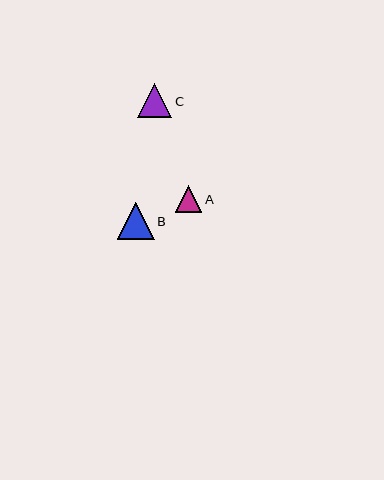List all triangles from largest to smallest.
From largest to smallest: B, C, A.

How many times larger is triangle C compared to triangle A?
Triangle C is approximately 1.3 times the size of triangle A.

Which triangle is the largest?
Triangle B is the largest with a size of approximately 37 pixels.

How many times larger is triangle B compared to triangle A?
Triangle B is approximately 1.4 times the size of triangle A.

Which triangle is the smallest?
Triangle A is the smallest with a size of approximately 26 pixels.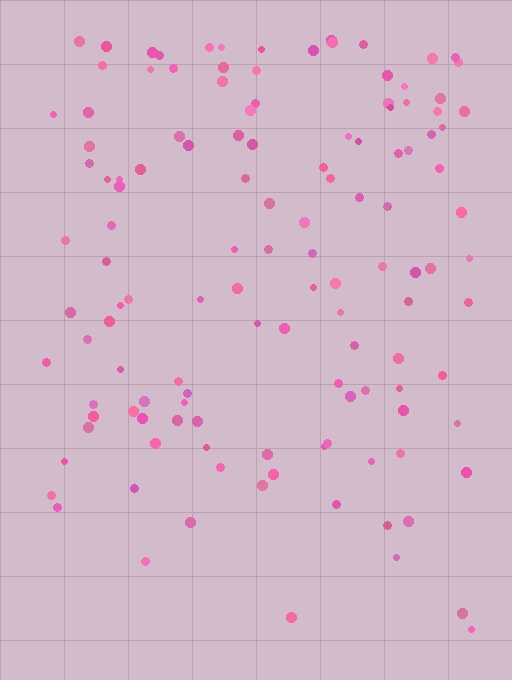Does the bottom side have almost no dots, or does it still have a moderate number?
Still a moderate number, just noticeably fewer than the top.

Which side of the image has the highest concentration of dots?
The top.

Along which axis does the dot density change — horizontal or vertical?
Vertical.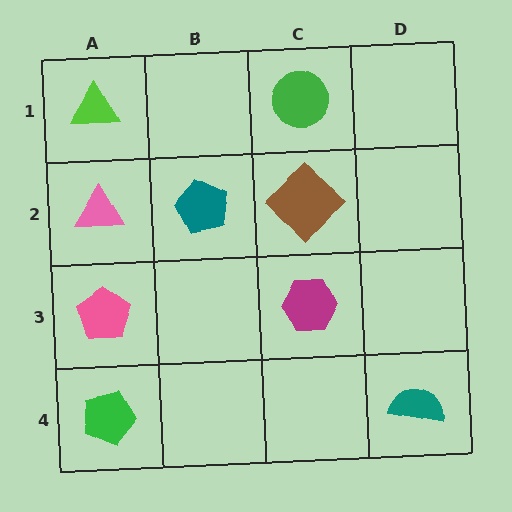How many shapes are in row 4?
2 shapes.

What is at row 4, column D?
A teal semicircle.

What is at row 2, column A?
A pink triangle.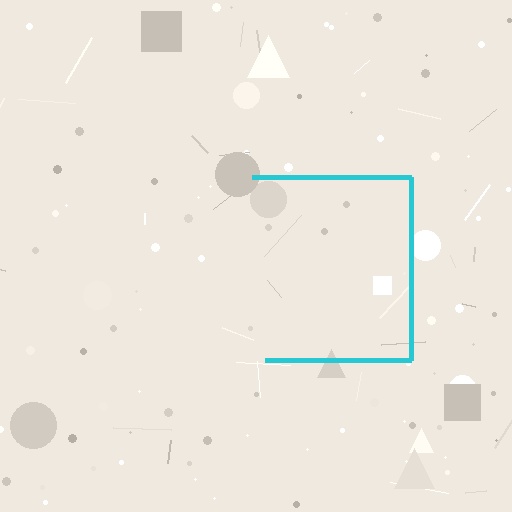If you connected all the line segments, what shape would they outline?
They would outline a square.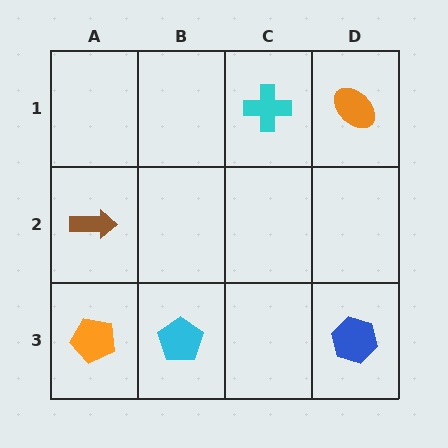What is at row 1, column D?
An orange ellipse.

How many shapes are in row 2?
1 shape.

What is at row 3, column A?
An orange pentagon.